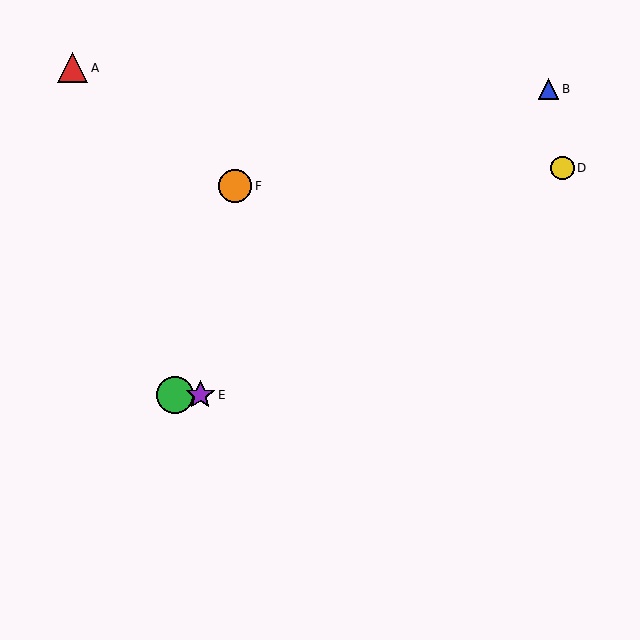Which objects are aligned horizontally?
Objects C, E are aligned horizontally.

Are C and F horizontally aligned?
No, C is at y≈395 and F is at y≈186.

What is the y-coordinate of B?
Object B is at y≈89.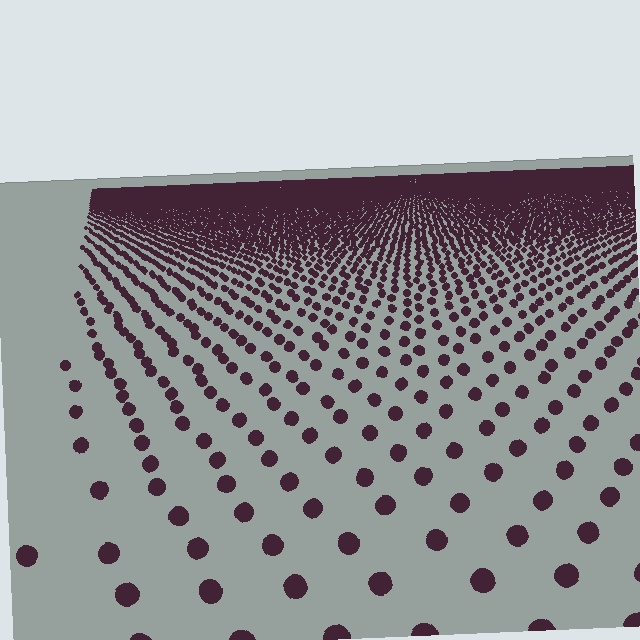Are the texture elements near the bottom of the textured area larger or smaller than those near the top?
Larger. Near the bottom, elements are closer to the viewer and appear at a bigger on-screen size.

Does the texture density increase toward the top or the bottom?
Density increases toward the top.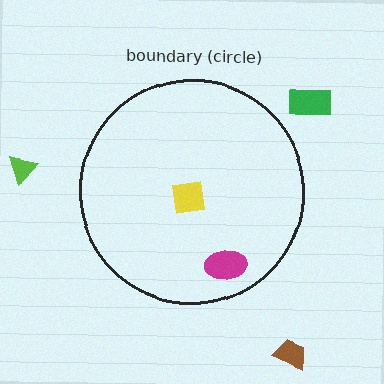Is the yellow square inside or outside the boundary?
Inside.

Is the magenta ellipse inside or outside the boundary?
Inside.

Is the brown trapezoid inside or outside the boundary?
Outside.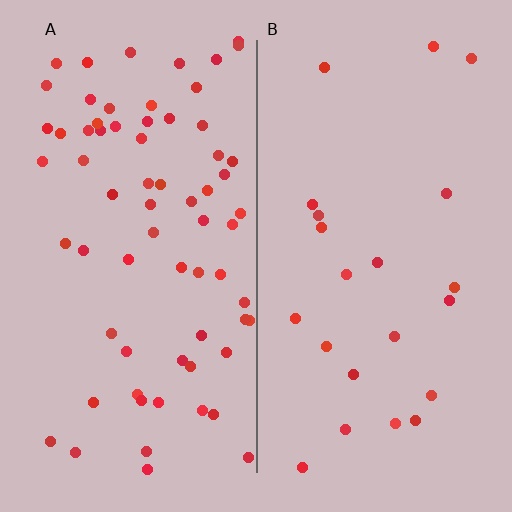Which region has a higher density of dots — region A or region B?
A (the left).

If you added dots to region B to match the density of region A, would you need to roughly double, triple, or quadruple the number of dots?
Approximately triple.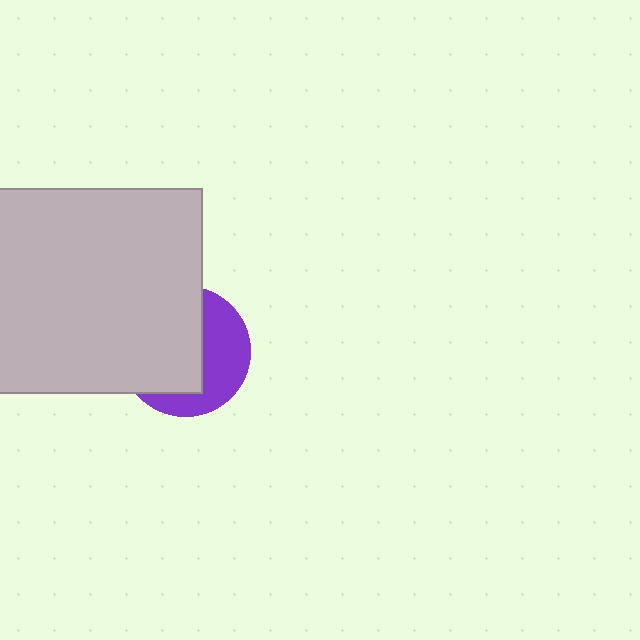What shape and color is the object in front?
The object in front is a light gray square.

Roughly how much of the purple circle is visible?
A small part of it is visible (roughly 42%).